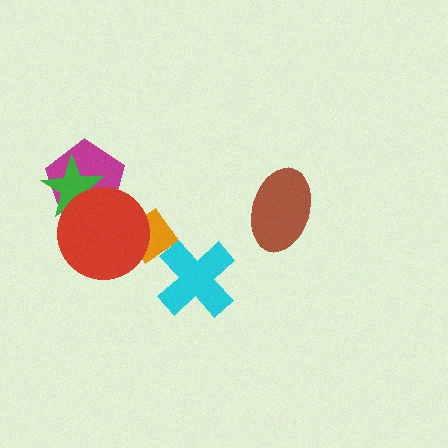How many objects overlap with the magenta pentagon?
2 objects overlap with the magenta pentagon.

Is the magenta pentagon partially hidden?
Yes, it is partially covered by another shape.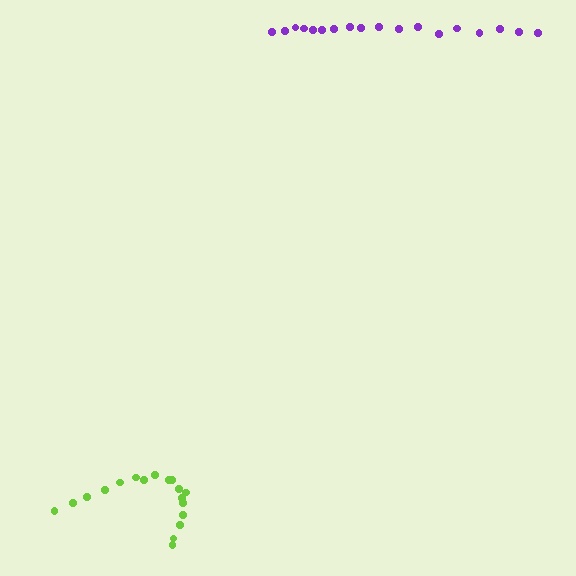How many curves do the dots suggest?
There are 2 distinct paths.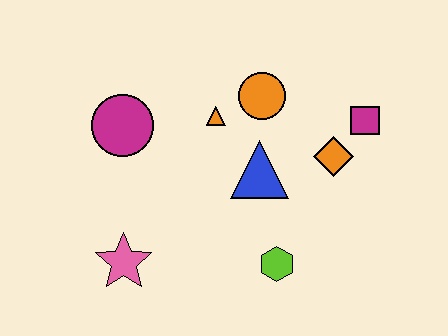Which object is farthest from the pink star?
The magenta square is farthest from the pink star.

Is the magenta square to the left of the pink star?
No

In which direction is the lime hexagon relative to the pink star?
The lime hexagon is to the right of the pink star.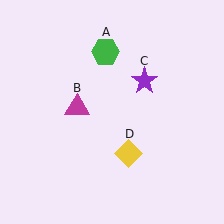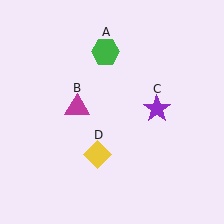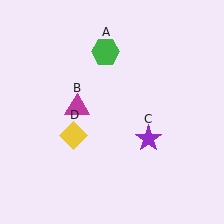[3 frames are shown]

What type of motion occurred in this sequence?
The purple star (object C), yellow diamond (object D) rotated clockwise around the center of the scene.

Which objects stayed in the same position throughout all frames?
Green hexagon (object A) and magenta triangle (object B) remained stationary.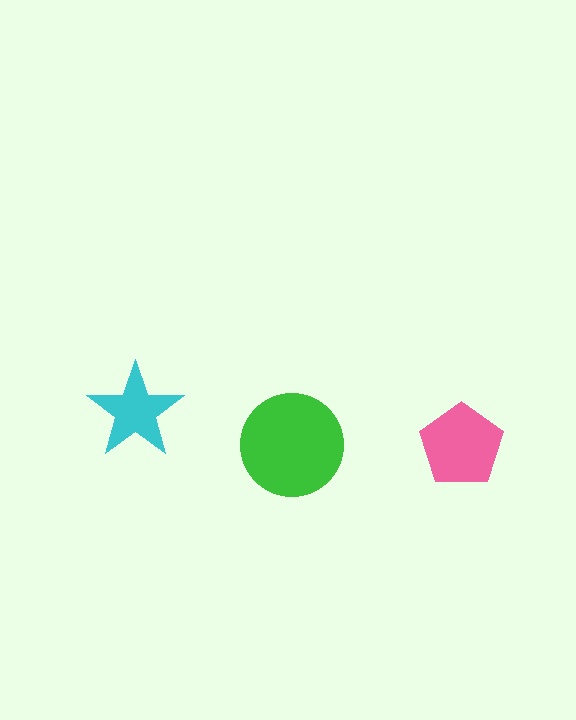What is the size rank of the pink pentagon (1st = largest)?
2nd.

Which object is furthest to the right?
The pink pentagon is rightmost.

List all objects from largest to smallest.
The green circle, the pink pentagon, the cyan star.